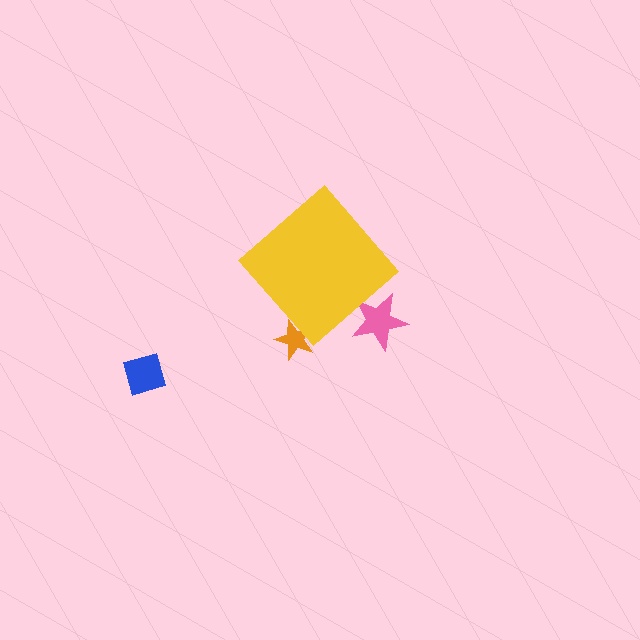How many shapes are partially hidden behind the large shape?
2 shapes are partially hidden.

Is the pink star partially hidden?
Yes, the pink star is partially hidden behind the yellow diamond.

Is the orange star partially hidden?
Yes, the orange star is partially hidden behind the yellow diamond.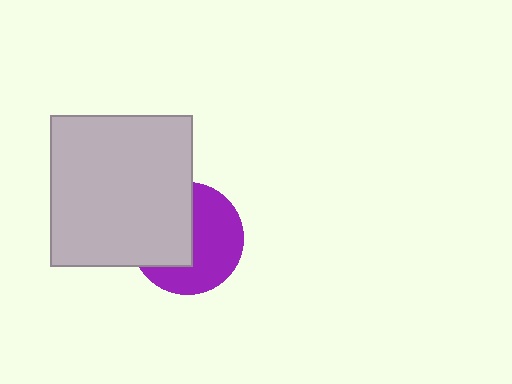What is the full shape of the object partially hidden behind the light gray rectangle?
The partially hidden object is a purple circle.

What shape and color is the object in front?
The object in front is a light gray rectangle.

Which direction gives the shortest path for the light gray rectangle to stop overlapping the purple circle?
Moving left gives the shortest separation.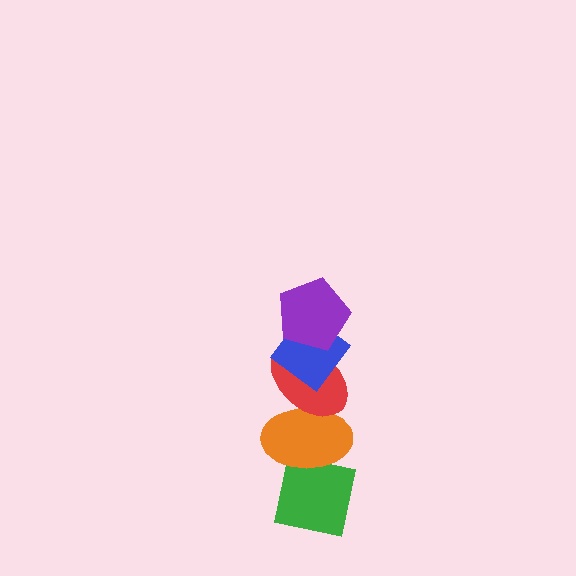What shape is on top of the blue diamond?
The purple pentagon is on top of the blue diamond.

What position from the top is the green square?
The green square is 5th from the top.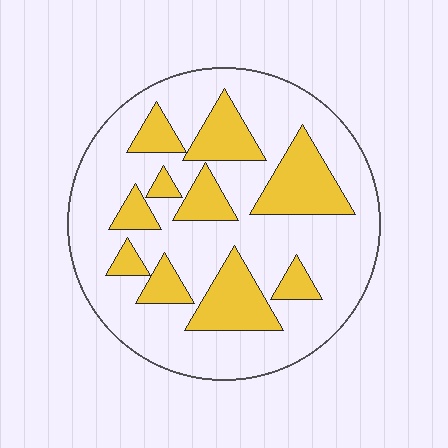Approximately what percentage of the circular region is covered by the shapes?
Approximately 30%.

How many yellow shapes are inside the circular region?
10.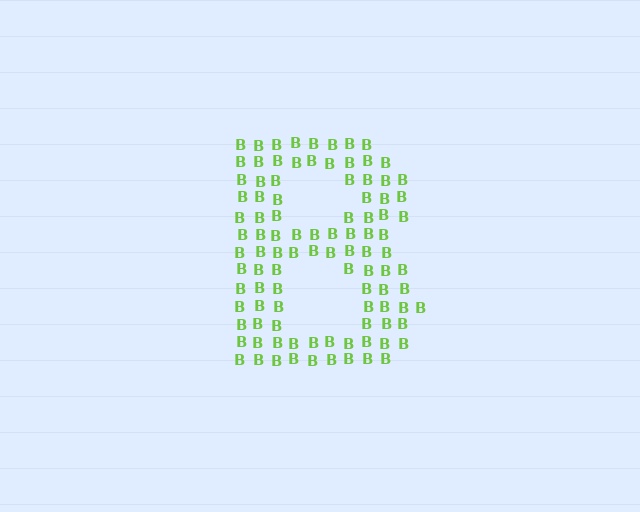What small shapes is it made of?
It is made of small letter B's.